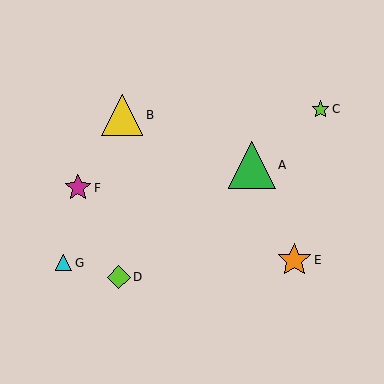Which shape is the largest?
The green triangle (labeled A) is the largest.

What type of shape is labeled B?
Shape B is a yellow triangle.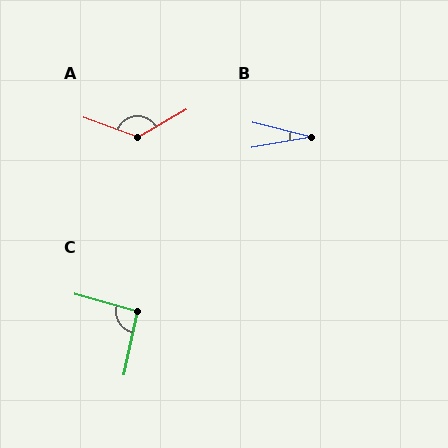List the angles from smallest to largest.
B (24°), C (94°), A (131°).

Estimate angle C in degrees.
Approximately 94 degrees.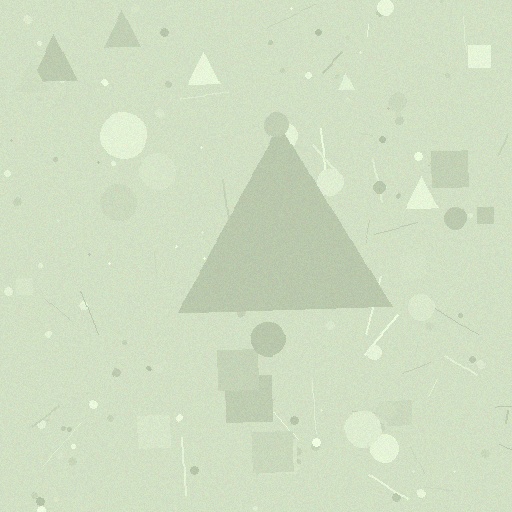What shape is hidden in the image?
A triangle is hidden in the image.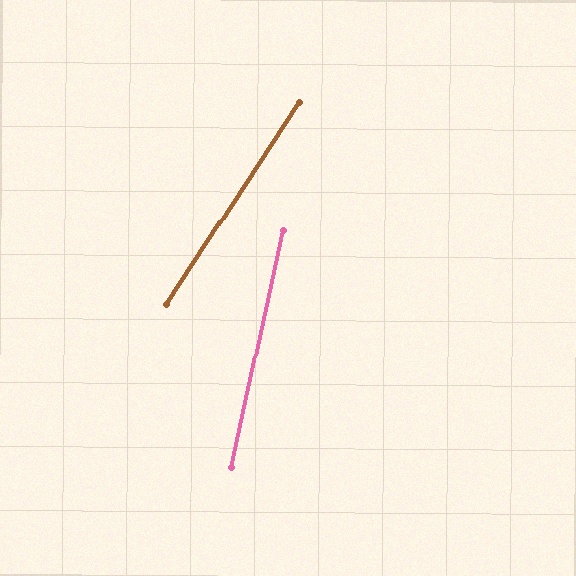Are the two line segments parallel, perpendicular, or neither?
Neither parallel nor perpendicular — they differ by about 21°.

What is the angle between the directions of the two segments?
Approximately 21 degrees.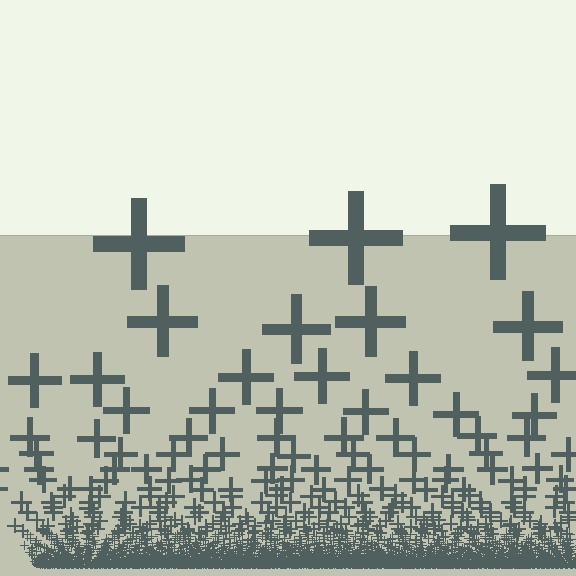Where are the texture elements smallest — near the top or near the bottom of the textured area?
Near the bottom.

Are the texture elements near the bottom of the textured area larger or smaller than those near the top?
Smaller. The gradient is inverted — elements near the bottom are smaller and denser.